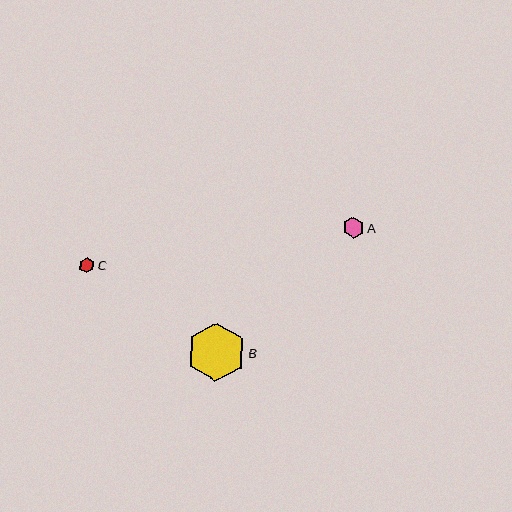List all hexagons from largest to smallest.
From largest to smallest: B, A, C.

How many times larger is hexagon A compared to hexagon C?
Hexagon A is approximately 1.4 times the size of hexagon C.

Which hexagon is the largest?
Hexagon B is the largest with a size of approximately 59 pixels.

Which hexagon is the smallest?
Hexagon C is the smallest with a size of approximately 16 pixels.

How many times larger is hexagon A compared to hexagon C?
Hexagon A is approximately 1.4 times the size of hexagon C.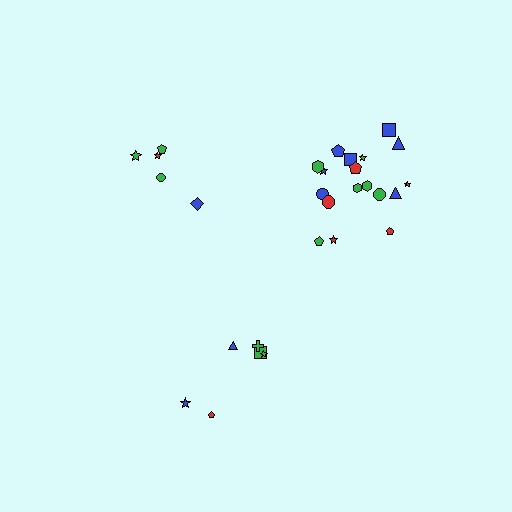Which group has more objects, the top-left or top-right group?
The top-right group.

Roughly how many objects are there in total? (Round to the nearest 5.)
Roughly 30 objects in total.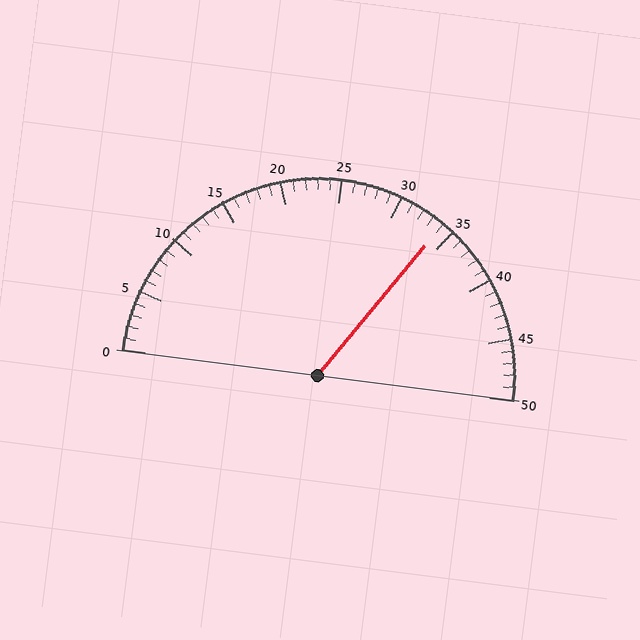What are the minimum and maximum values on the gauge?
The gauge ranges from 0 to 50.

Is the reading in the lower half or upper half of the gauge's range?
The reading is in the upper half of the range (0 to 50).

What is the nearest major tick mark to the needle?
The nearest major tick mark is 35.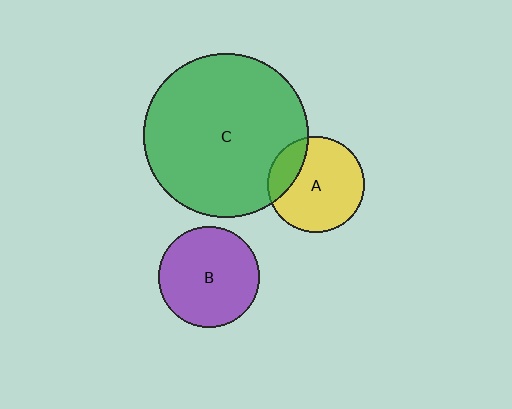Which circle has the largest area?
Circle C (green).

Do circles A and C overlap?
Yes.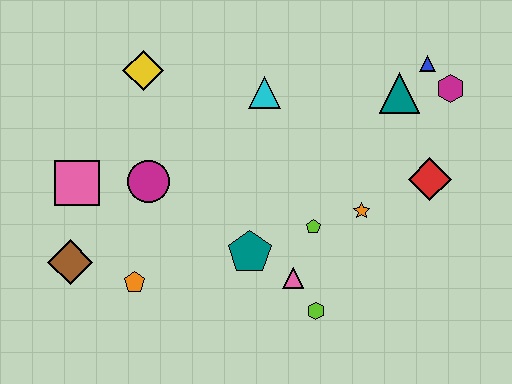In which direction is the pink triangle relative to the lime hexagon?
The pink triangle is above the lime hexagon.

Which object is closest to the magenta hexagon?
The blue triangle is closest to the magenta hexagon.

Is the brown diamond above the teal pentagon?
No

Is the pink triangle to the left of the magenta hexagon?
Yes